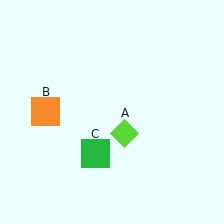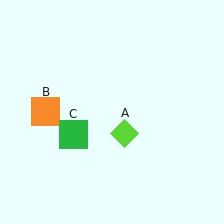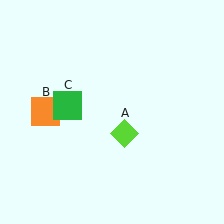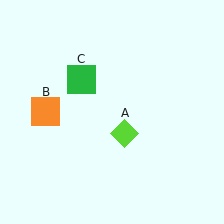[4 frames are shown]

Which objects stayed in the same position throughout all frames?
Lime diamond (object A) and orange square (object B) remained stationary.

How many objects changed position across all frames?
1 object changed position: green square (object C).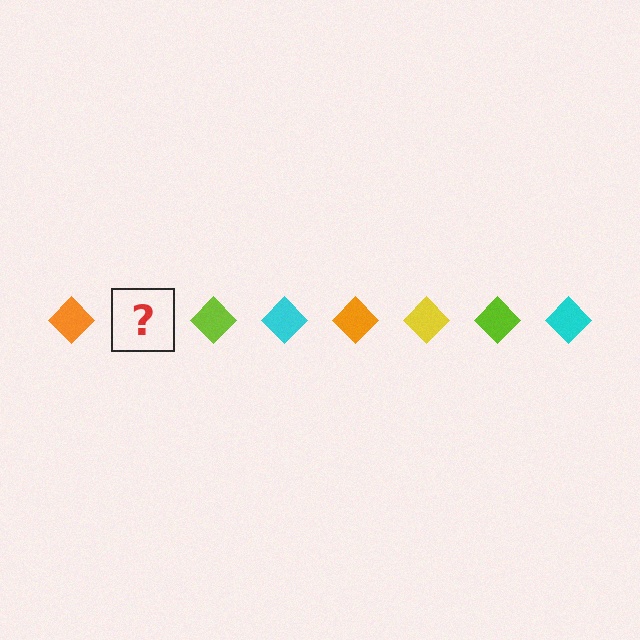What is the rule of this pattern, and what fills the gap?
The rule is that the pattern cycles through orange, yellow, lime, cyan diamonds. The gap should be filled with a yellow diamond.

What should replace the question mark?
The question mark should be replaced with a yellow diamond.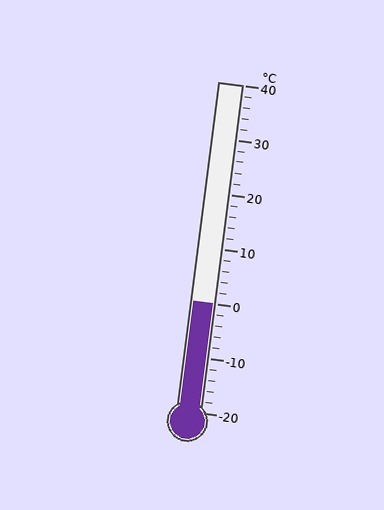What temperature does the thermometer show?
The thermometer shows approximately 0°C.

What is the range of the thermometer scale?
The thermometer scale ranges from -20°C to 40°C.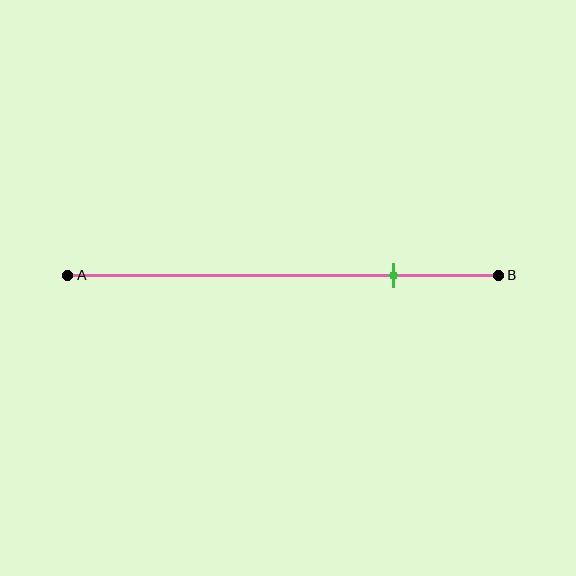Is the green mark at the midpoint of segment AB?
No, the mark is at about 75% from A, not at the 50% midpoint.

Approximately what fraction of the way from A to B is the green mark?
The green mark is approximately 75% of the way from A to B.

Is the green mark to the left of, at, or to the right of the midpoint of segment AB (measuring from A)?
The green mark is to the right of the midpoint of segment AB.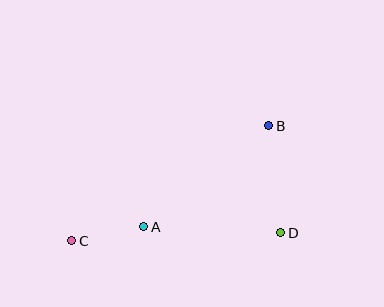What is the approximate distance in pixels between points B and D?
The distance between B and D is approximately 108 pixels.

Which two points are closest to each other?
Points A and C are closest to each other.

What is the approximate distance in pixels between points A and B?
The distance between A and B is approximately 161 pixels.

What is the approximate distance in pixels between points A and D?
The distance between A and D is approximately 137 pixels.